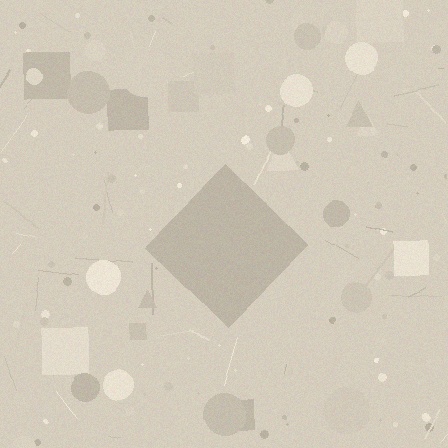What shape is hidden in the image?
A diamond is hidden in the image.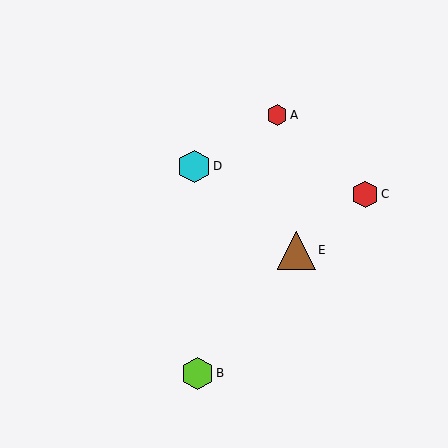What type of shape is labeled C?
Shape C is a red hexagon.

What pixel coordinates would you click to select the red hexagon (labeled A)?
Click at (277, 115) to select the red hexagon A.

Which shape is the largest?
The brown triangle (labeled E) is the largest.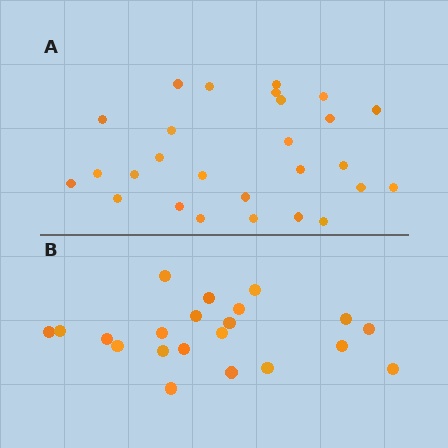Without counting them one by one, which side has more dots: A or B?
Region A (the top region) has more dots.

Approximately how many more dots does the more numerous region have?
Region A has about 6 more dots than region B.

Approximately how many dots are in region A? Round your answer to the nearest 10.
About 30 dots. (The exact count is 27, which rounds to 30.)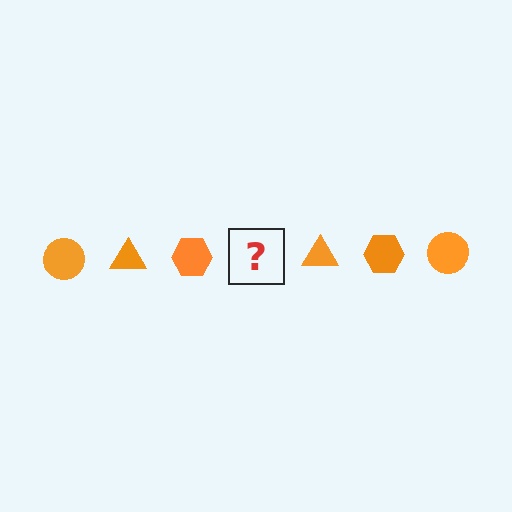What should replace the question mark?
The question mark should be replaced with an orange circle.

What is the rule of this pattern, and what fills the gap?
The rule is that the pattern cycles through circle, triangle, hexagon shapes in orange. The gap should be filled with an orange circle.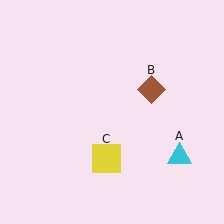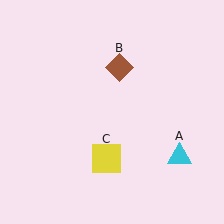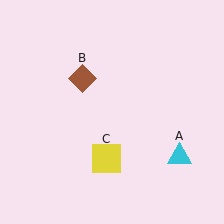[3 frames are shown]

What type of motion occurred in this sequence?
The brown diamond (object B) rotated counterclockwise around the center of the scene.